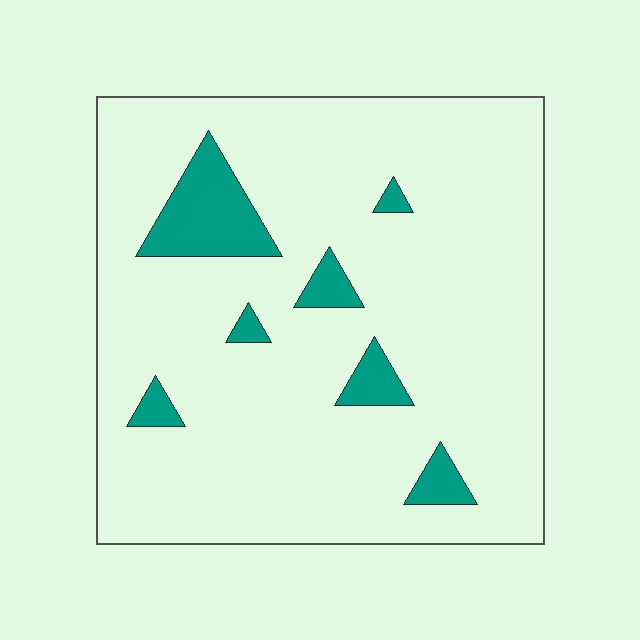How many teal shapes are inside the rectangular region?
7.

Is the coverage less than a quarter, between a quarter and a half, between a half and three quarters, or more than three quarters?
Less than a quarter.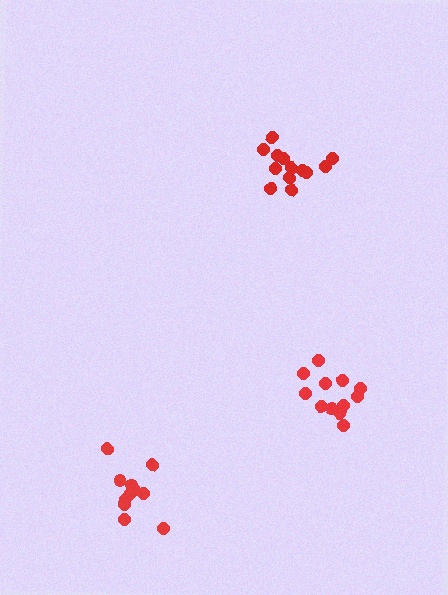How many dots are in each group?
Group 1: 13 dots, Group 2: 11 dots, Group 3: 12 dots (36 total).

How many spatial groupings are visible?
There are 3 spatial groupings.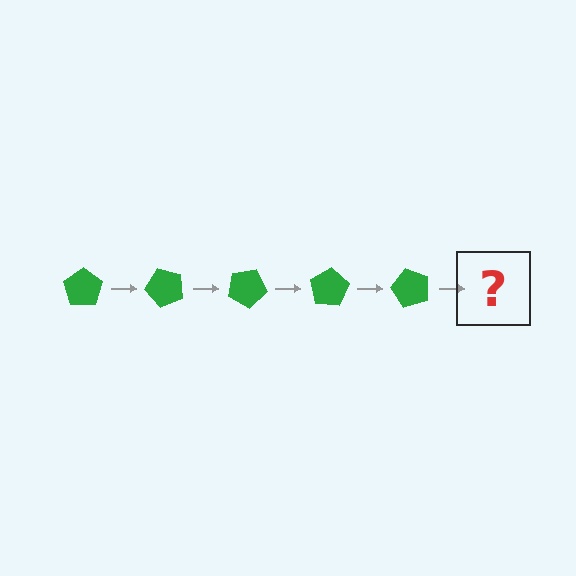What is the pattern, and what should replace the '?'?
The pattern is that the pentagon rotates 50 degrees each step. The '?' should be a green pentagon rotated 250 degrees.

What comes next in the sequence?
The next element should be a green pentagon rotated 250 degrees.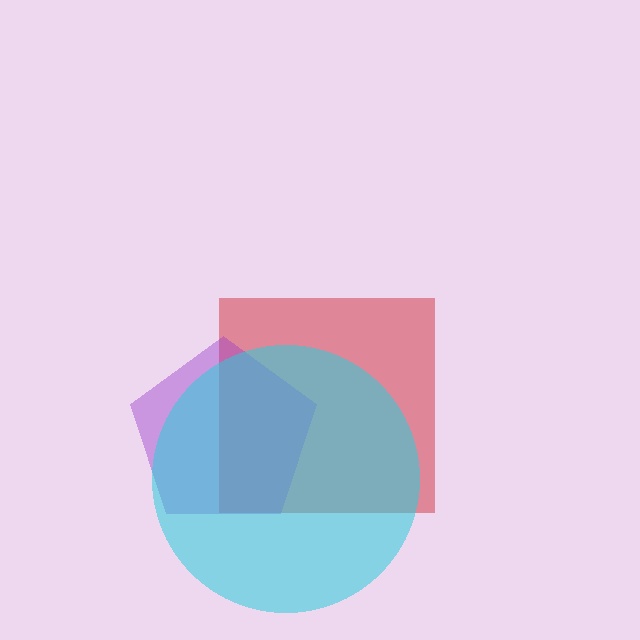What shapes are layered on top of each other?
The layered shapes are: a red square, a purple pentagon, a cyan circle.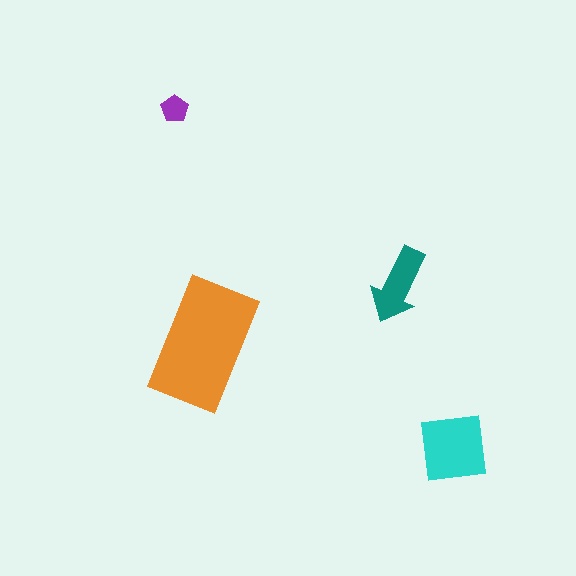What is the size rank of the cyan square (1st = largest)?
2nd.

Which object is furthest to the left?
The purple pentagon is leftmost.